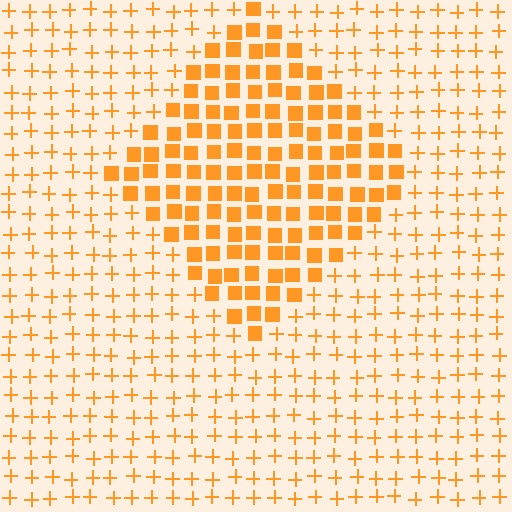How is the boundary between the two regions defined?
The boundary is defined by a change in element shape: squares inside vs. plus signs outside. All elements share the same color and spacing.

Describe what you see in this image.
The image is filled with small orange elements arranged in a uniform grid. A diamond-shaped region contains squares, while the surrounding area contains plus signs. The boundary is defined purely by the change in element shape.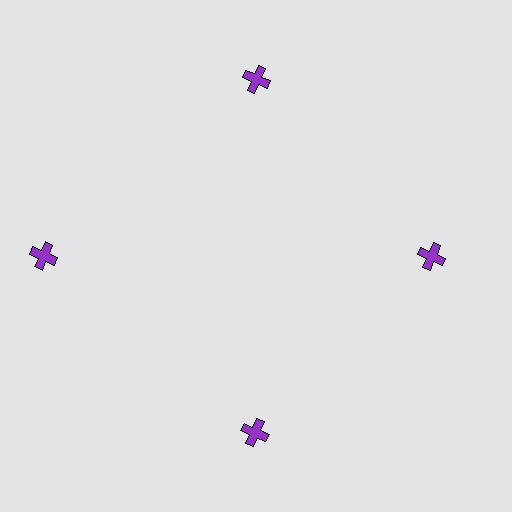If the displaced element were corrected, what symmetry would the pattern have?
It would have 4-fold rotational symmetry — the pattern would map onto itself every 90 degrees.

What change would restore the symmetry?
The symmetry would be restored by moving it inward, back onto the ring so that all 4 crosses sit at equal angles and equal distance from the center.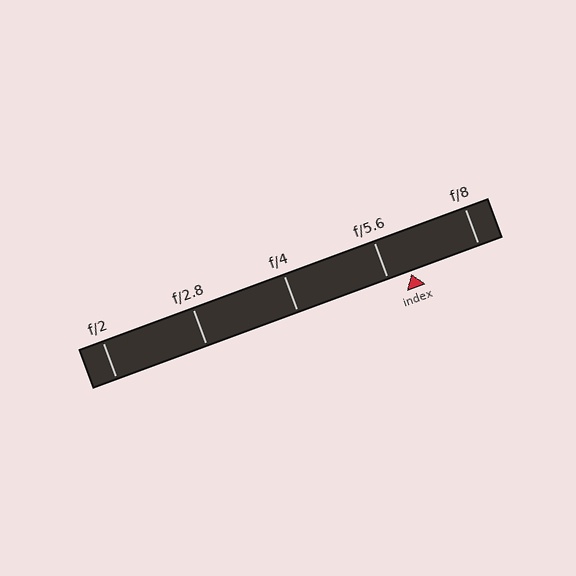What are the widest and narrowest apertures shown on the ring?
The widest aperture shown is f/2 and the narrowest is f/8.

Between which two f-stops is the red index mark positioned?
The index mark is between f/5.6 and f/8.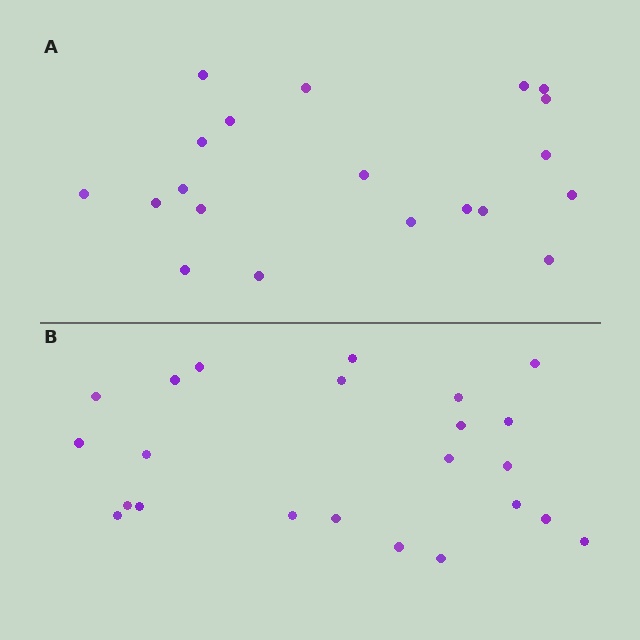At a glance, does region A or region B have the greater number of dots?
Region B (the bottom region) has more dots.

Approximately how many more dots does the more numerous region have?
Region B has just a few more — roughly 2 or 3 more dots than region A.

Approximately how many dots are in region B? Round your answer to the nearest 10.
About 20 dots. (The exact count is 23, which rounds to 20.)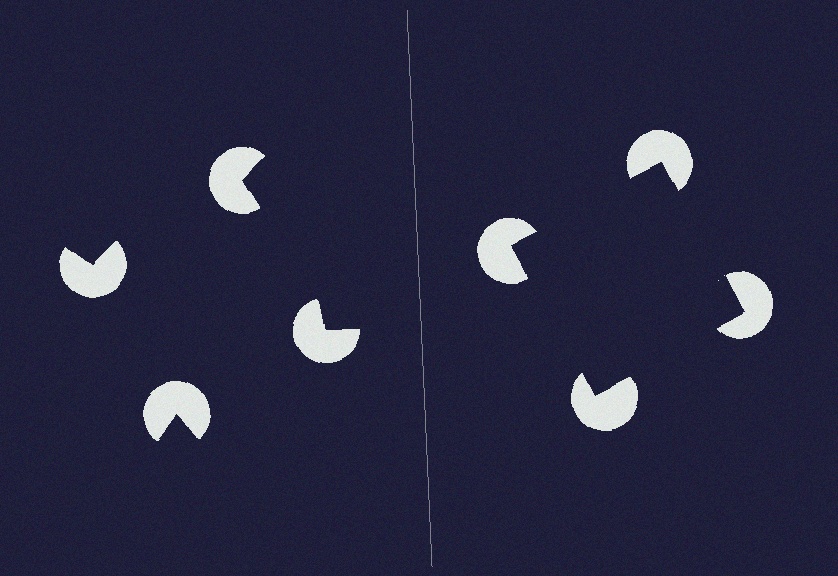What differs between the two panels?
The pac-man discs are positioned identically on both sides; only the wedge orientations differ. On the right they align to a square; on the left they are misaligned.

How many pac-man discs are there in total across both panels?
8 — 4 on each side.